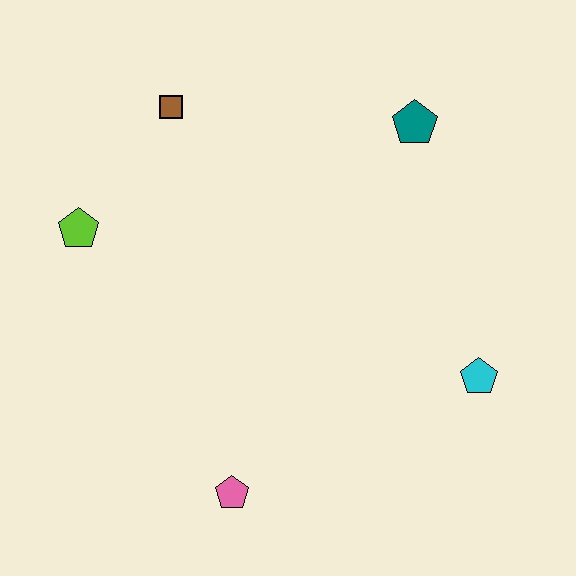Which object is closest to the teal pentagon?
The brown square is closest to the teal pentagon.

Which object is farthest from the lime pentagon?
The cyan pentagon is farthest from the lime pentagon.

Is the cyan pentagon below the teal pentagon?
Yes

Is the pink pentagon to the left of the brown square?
No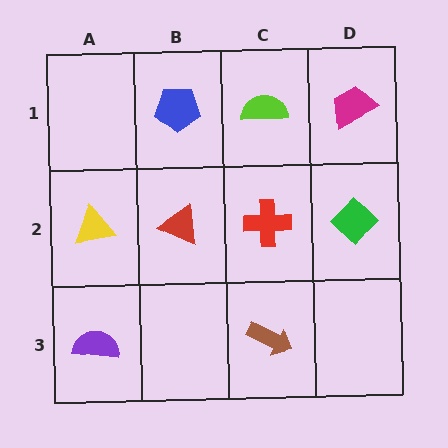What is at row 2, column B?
A red triangle.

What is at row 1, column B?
A blue pentagon.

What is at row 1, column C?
A lime semicircle.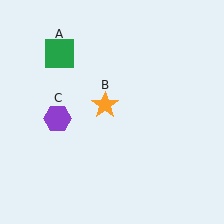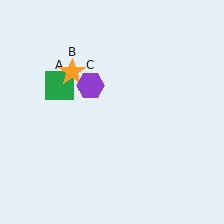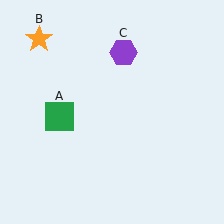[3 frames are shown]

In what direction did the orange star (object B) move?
The orange star (object B) moved up and to the left.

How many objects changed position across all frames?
3 objects changed position: green square (object A), orange star (object B), purple hexagon (object C).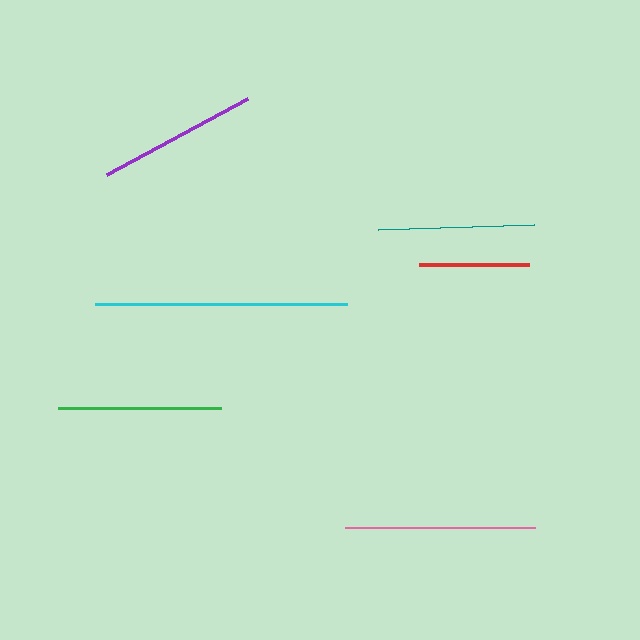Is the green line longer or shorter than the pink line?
The pink line is longer than the green line.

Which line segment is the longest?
The cyan line is the longest at approximately 252 pixels.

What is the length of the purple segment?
The purple segment is approximately 161 pixels long.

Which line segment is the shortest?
The red line is the shortest at approximately 110 pixels.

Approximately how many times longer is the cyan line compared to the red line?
The cyan line is approximately 2.3 times the length of the red line.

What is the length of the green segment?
The green segment is approximately 163 pixels long.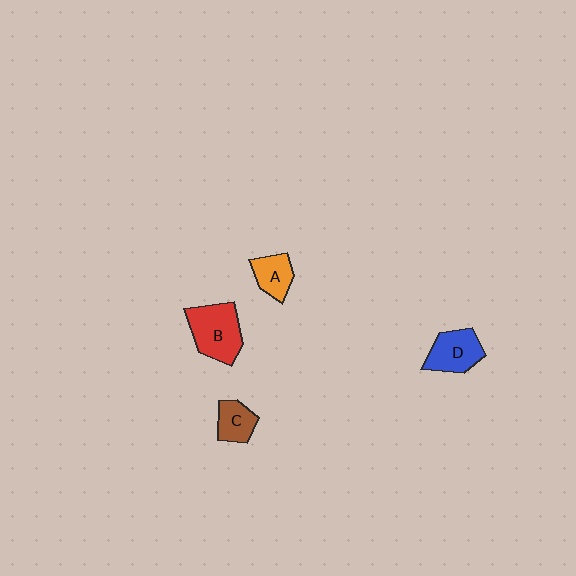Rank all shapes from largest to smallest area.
From largest to smallest: B (red), D (blue), A (orange), C (brown).